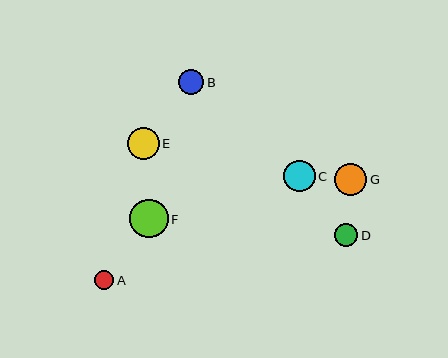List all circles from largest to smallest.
From largest to smallest: F, G, E, C, B, D, A.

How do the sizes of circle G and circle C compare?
Circle G and circle C are approximately the same size.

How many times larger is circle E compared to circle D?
Circle E is approximately 1.4 times the size of circle D.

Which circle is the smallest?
Circle A is the smallest with a size of approximately 19 pixels.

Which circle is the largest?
Circle F is the largest with a size of approximately 38 pixels.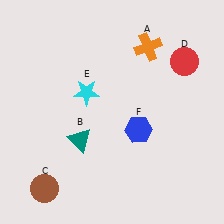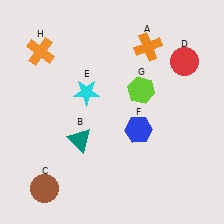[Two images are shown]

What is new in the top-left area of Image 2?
An orange cross (H) was added in the top-left area of Image 2.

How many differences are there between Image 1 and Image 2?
There are 2 differences between the two images.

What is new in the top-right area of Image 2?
A lime hexagon (G) was added in the top-right area of Image 2.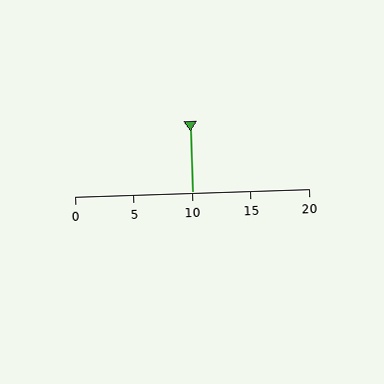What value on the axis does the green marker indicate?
The marker indicates approximately 10.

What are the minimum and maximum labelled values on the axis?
The axis runs from 0 to 20.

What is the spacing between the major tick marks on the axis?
The major ticks are spaced 5 apart.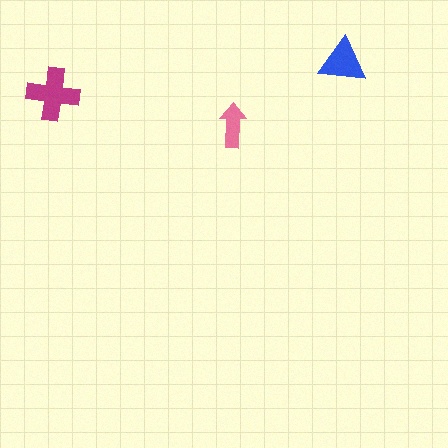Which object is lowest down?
The pink arrow is bottommost.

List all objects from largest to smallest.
The magenta cross, the blue triangle, the pink arrow.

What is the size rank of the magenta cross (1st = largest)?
1st.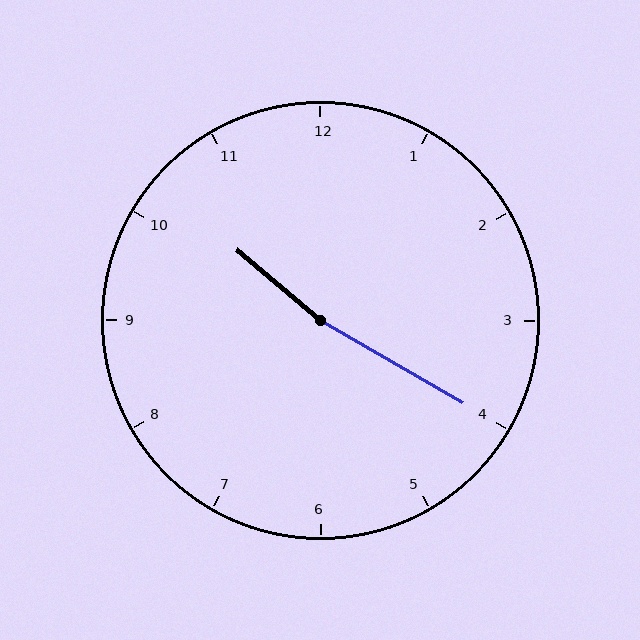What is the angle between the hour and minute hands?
Approximately 170 degrees.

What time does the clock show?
10:20.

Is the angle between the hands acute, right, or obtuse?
It is obtuse.